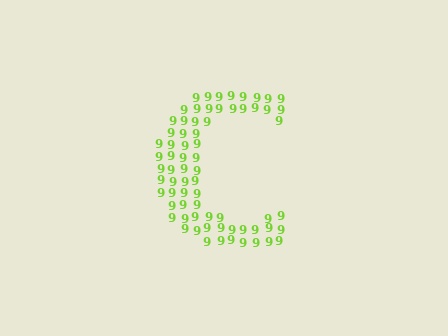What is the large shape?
The large shape is the letter C.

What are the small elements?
The small elements are digit 9's.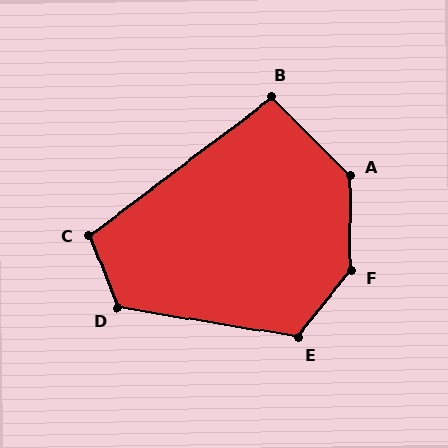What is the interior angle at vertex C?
Approximately 106 degrees (obtuse).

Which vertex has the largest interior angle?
F, at approximately 141 degrees.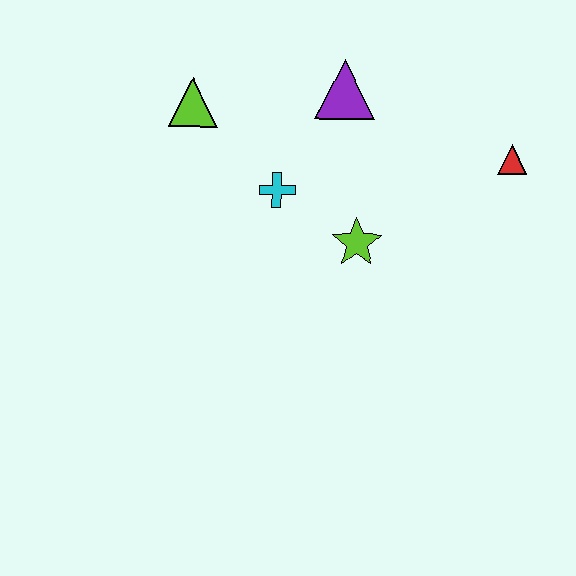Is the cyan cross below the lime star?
No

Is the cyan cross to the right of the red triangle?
No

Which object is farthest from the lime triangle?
The red triangle is farthest from the lime triangle.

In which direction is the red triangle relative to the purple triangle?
The red triangle is to the right of the purple triangle.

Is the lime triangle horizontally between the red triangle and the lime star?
No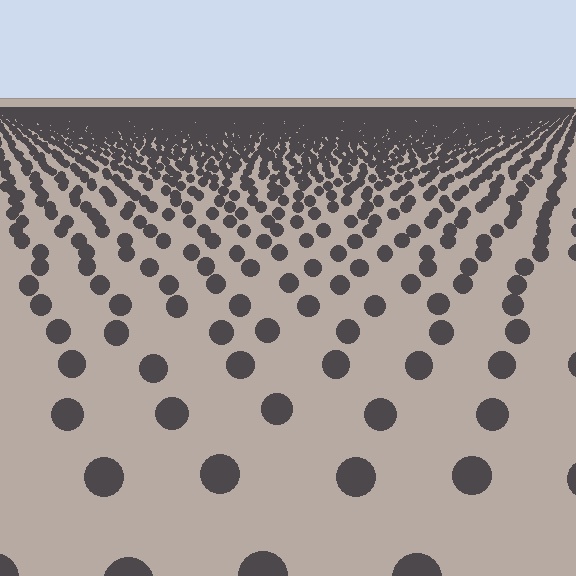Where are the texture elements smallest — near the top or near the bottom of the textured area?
Near the top.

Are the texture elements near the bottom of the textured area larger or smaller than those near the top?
Larger. Near the bottom, elements are closer to the viewer and appear at a bigger on-screen size.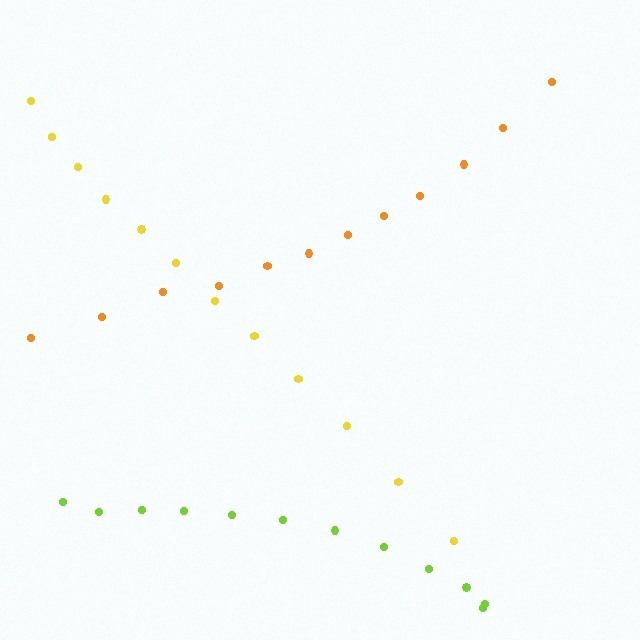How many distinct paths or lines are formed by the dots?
There are 3 distinct paths.